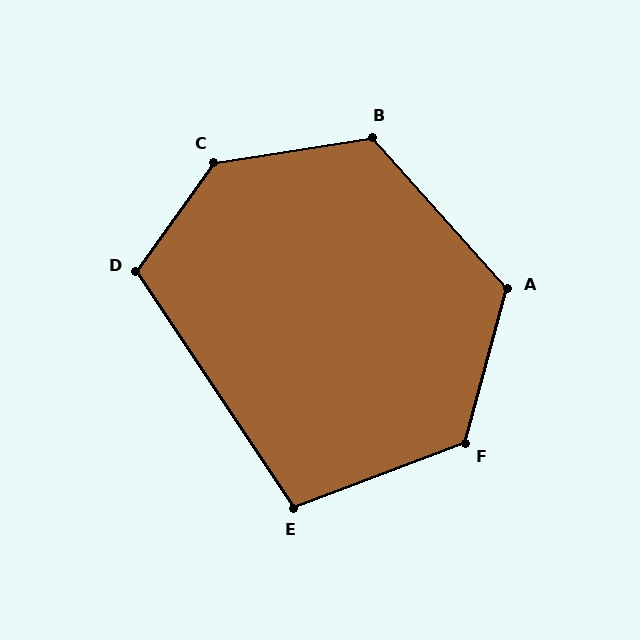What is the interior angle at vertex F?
Approximately 126 degrees (obtuse).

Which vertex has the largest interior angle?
C, at approximately 134 degrees.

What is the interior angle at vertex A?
Approximately 123 degrees (obtuse).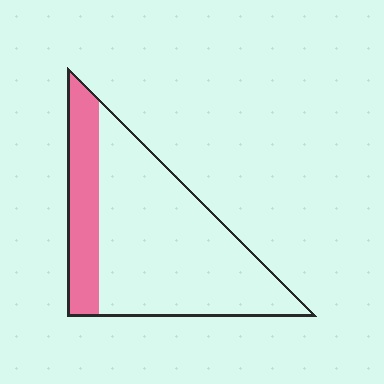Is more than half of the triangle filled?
No.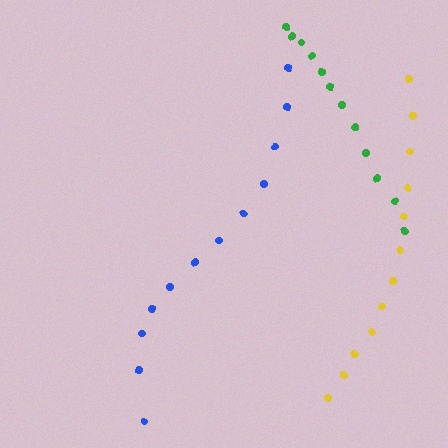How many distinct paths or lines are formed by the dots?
There are 3 distinct paths.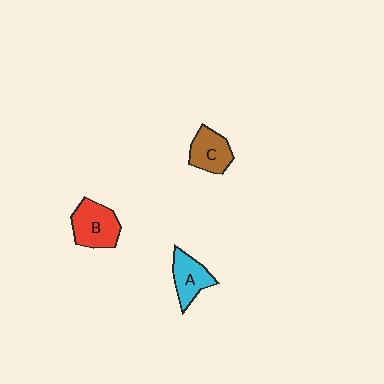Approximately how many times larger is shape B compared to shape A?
Approximately 1.2 times.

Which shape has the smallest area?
Shape C (brown).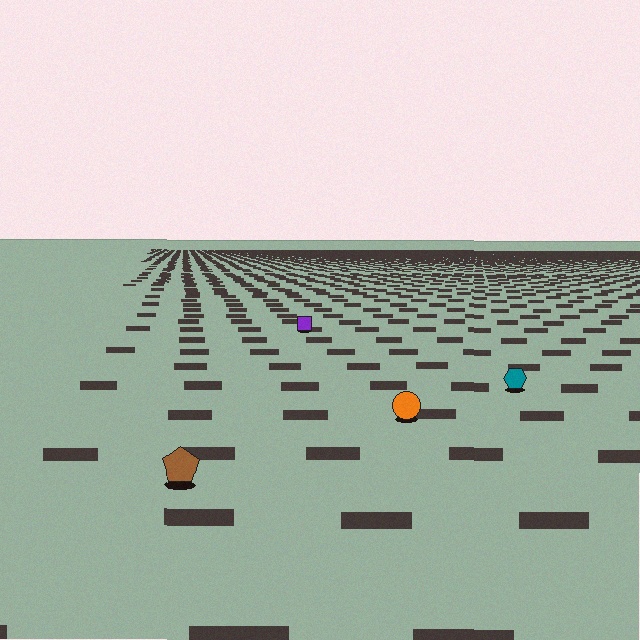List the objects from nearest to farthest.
From nearest to farthest: the brown pentagon, the orange circle, the teal hexagon, the purple square.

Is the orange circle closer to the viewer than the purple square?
Yes. The orange circle is closer — you can tell from the texture gradient: the ground texture is coarser near it.